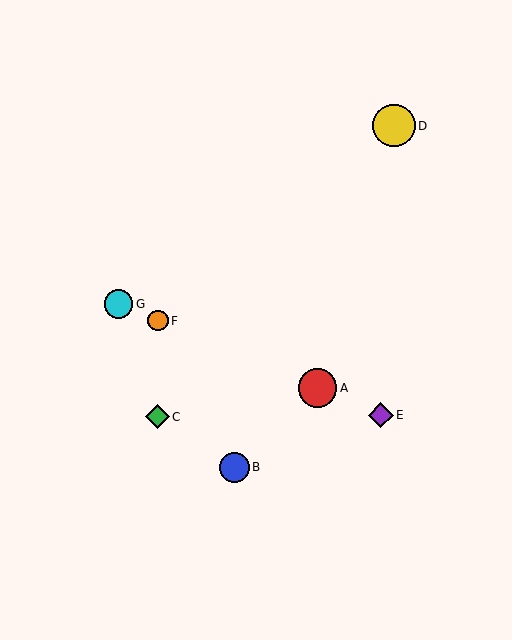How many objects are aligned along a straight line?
4 objects (A, E, F, G) are aligned along a straight line.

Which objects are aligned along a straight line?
Objects A, E, F, G are aligned along a straight line.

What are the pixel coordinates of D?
Object D is at (394, 126).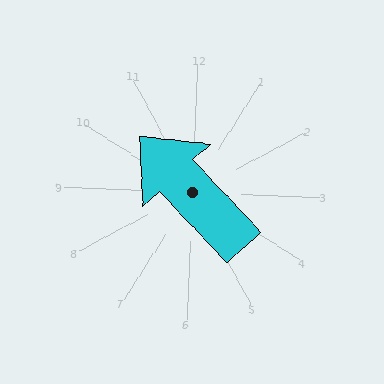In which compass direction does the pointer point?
Northwest.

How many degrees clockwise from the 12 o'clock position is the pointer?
Approximately 315 degrees.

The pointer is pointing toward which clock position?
Roughly 10 o'clock.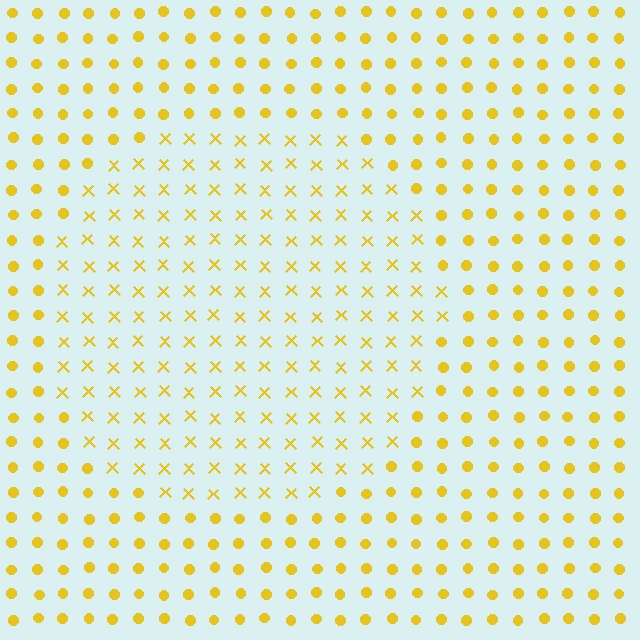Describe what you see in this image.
The image is filled with small yellow elements arranged in a uniform grid. A circle-shaped region contains X marks, while the surrounding area contains circles. The boundary is defined purely by the change in element shape.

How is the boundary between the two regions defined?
The boundary is defined by a change in element shape: X marks inside vs. circles outside. All elements share the same color and spacing.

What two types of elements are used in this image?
The image uses X marks inside the circle region and circles outside it.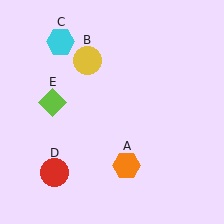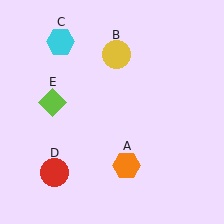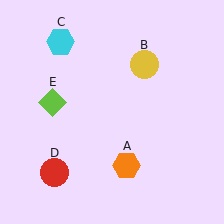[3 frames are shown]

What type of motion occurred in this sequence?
The yellow circle (object B) rotated clockwise around the center of the scene.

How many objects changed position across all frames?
1 object changed position: yellow circle (object B).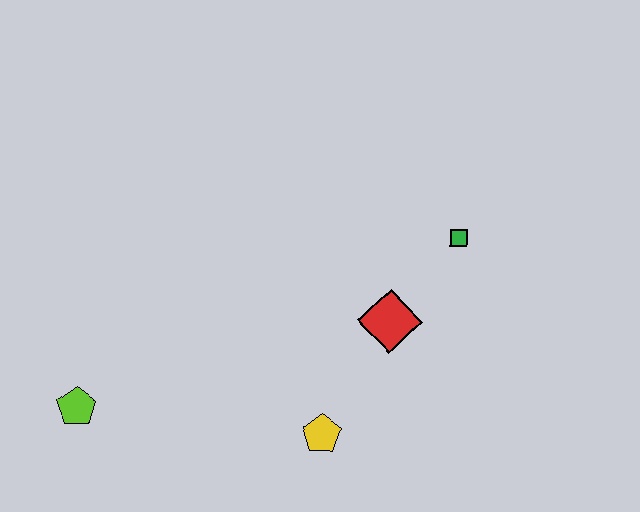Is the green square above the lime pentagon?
Yes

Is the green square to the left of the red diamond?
No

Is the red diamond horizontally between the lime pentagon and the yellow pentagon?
No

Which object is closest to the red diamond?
The green square is closest to the red diamond.